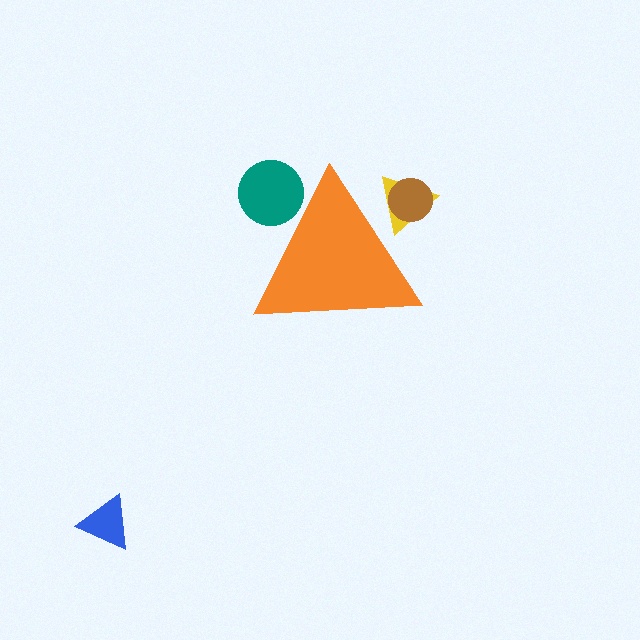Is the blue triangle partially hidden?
No, the blue triangle is fully visible.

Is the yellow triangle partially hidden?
Yes, the yellow triangle is partially hidden behind the orange triangle.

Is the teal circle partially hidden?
Yes, the teal circle is partially hidden behind the orange triangle.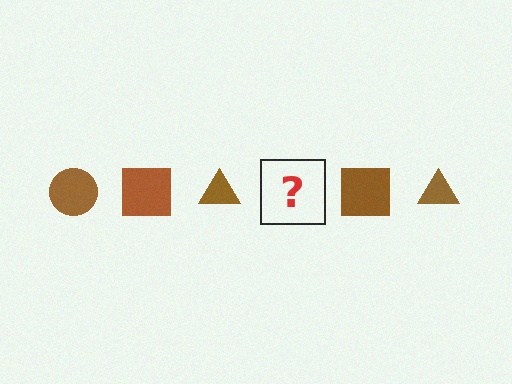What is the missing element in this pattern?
The missing element is a brown circle.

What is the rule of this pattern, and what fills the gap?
The rule is that the pattern cycles through circle, square, triangle shapes in brown. The gap should be filled with a brown circle.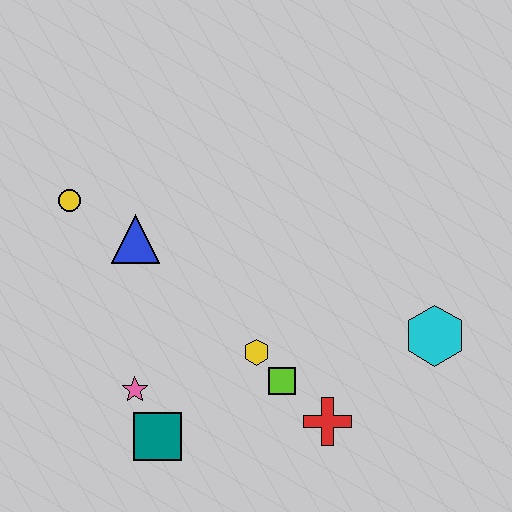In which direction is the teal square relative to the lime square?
The teal square is to the left of the lime square.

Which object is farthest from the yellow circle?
The cyan hexagon is farthest from the yellow circle.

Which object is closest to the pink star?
The teal square is closest to the pink star.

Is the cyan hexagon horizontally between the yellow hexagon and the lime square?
No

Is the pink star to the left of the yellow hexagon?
Yes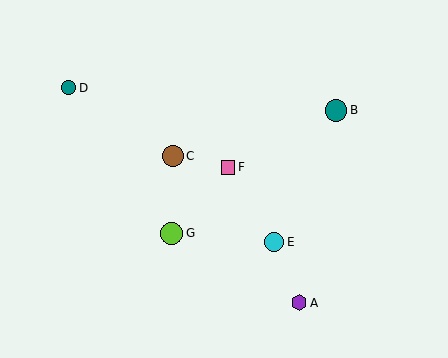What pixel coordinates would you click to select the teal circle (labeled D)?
Click at (69, 88) to select the teal circle D.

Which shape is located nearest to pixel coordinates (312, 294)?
The purple hexagon (labeled A) at (299, 303) is nearest to that location.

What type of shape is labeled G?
Shape G is a lime circle.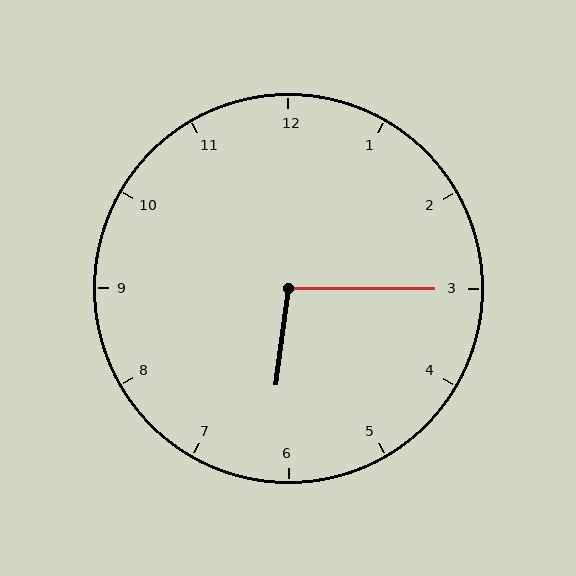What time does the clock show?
6:15.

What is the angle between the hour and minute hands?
Approximately 98 degrees.